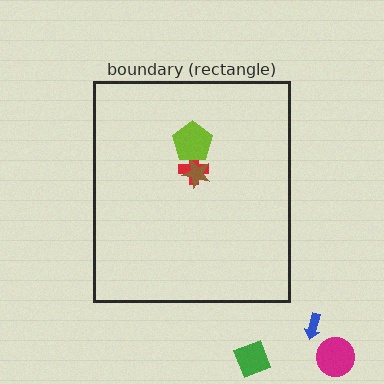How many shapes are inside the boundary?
3 inside, 3 outside.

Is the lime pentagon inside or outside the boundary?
Inside.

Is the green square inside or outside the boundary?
Outside.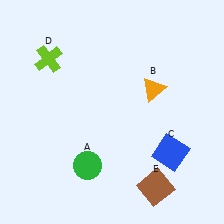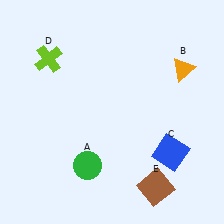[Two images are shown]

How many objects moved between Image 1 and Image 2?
1 object moved between the two images.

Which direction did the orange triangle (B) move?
The orange triangle (B) moved right.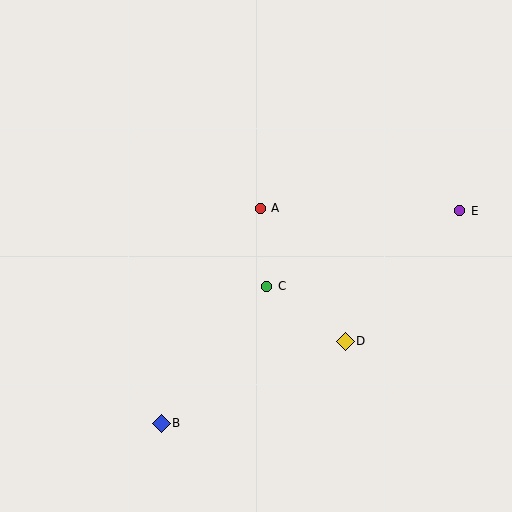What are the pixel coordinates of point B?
Point B is at (161, 423).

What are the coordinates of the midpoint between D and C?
The midpoint between D and C is at (306, 314).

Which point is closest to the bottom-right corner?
Point D is closest to the bottom-right corner.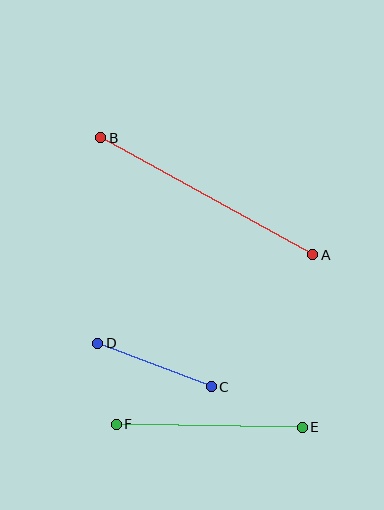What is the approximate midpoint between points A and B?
The midpoint is at approximately (207, 196) pixels.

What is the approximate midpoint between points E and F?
The midpoint is at approximately (209, 426) pixels.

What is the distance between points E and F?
The distance is approximately 186 pixels.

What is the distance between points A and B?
The distance is approximately 242 pixels.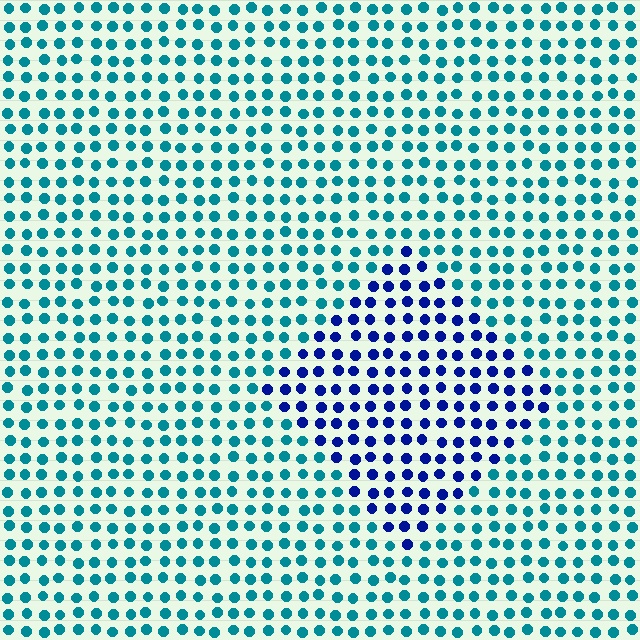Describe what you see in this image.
The image is filled with small teal elements in a uniform arrangement. A diamond-shaped region is visible where the elements are tinted to a slightly different hue, forming a subtle color boundary.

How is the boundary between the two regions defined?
The boundary is defined purely by a slight shift in hue (about 49 degrees). Spacing, size, and orientation are identical on both sides.